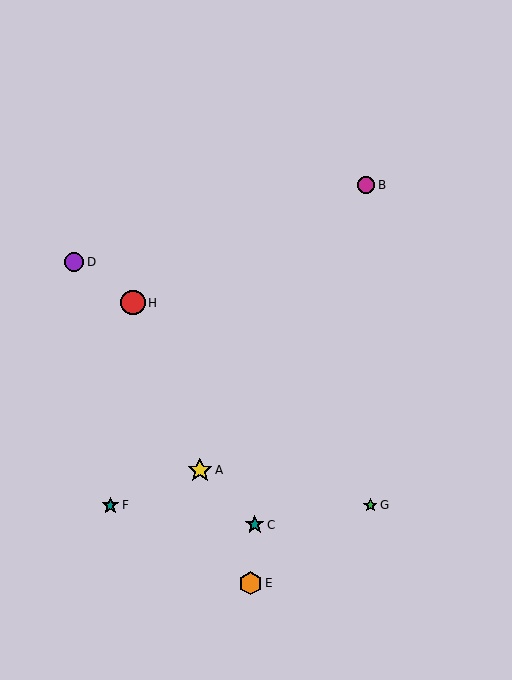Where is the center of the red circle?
The center of the red circle is at (133, 303).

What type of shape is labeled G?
Shape G is a green star.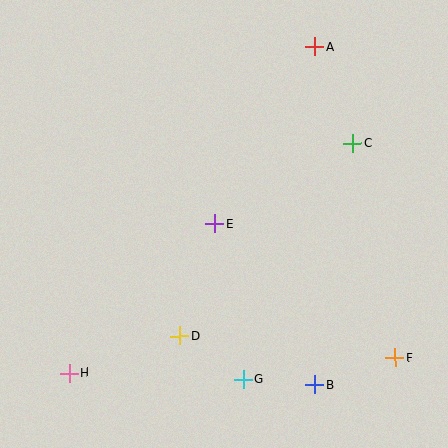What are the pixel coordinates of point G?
Point G is at (243, 379).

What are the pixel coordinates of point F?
Point F is at (395, 358).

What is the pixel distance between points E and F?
The distance between E and F is 225 pixels.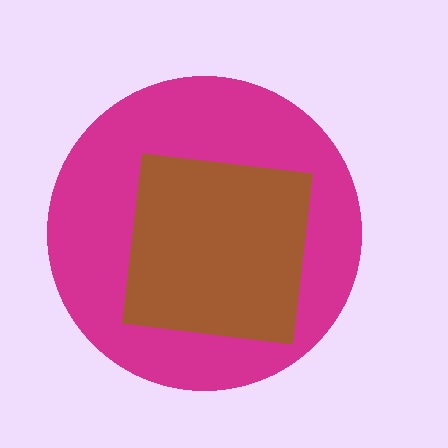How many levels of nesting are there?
2.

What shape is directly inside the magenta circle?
The brown square.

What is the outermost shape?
The magenta circle.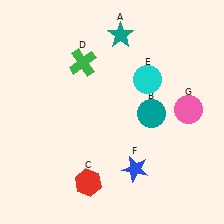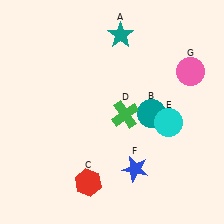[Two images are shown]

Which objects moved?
The objects that moved are: the green cross (D), the cyan circle (E), the pink circle (G).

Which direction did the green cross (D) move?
The green cross (D) moved down.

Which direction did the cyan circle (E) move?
The cyan circle (E) moved down.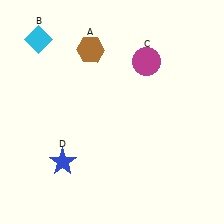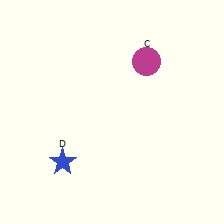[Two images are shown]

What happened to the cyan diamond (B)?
The cyan diamond (B) was removed in Image 2. It was in the top-left area of Image 1.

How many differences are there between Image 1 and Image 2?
There are 2 differences between the two images.